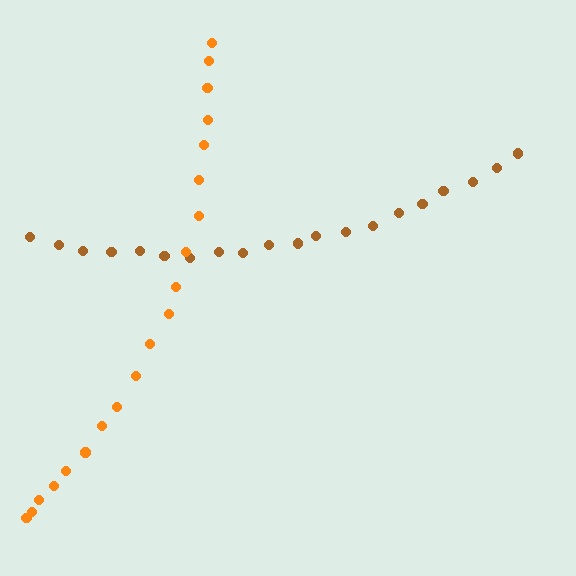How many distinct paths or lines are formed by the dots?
There are 2 distinct paths.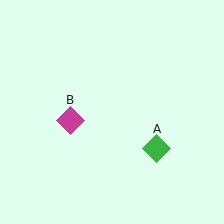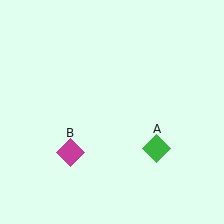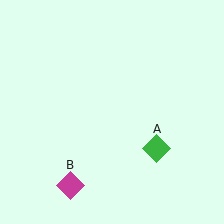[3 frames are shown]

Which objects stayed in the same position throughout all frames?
Green diamond (object A) remained stationary.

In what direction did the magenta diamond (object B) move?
The magenta diamond (object B) moved down.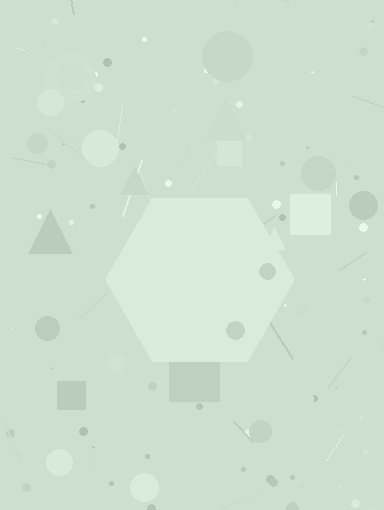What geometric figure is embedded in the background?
A hexagon is embedded in the background.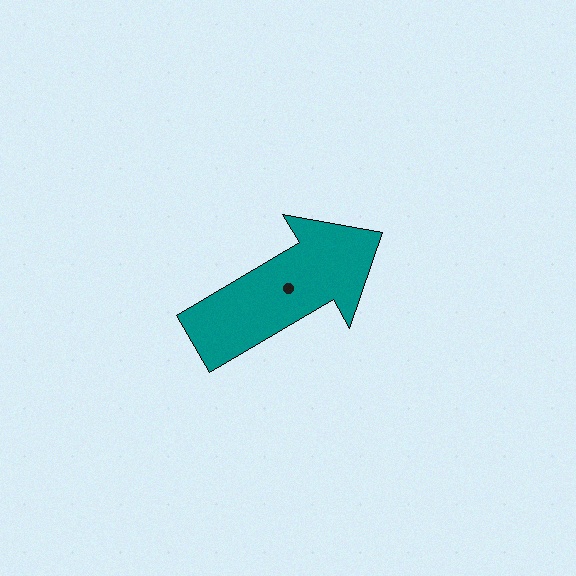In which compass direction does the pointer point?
Northeast.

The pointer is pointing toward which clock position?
Roughly 2 o'clock.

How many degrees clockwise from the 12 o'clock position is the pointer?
Approximately 60 degrees.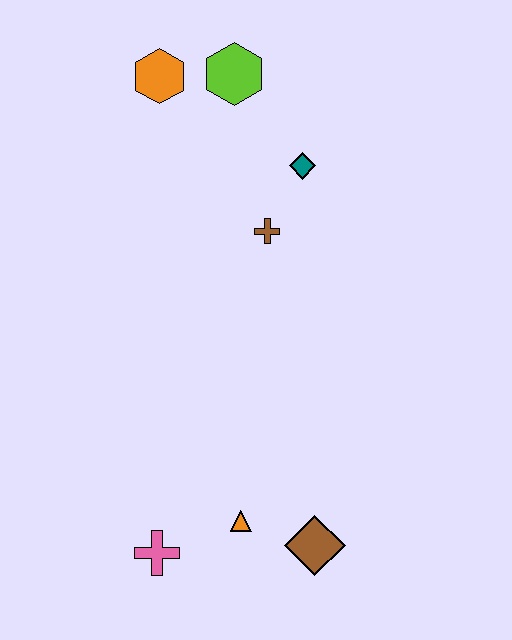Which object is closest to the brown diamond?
The orange triangle is closest to the brown diamond.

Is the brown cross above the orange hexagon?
No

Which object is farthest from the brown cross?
The pink cross is farthest from the brown cross.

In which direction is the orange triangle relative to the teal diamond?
The orange triangle is below the teal diamond.